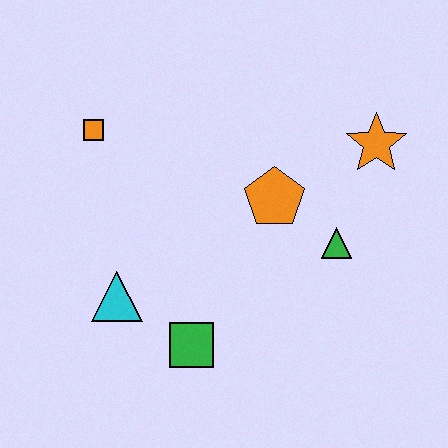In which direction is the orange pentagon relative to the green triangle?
The orange pentagon is to the left of the green triangle.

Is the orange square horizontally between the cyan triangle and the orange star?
No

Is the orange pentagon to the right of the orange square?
Yes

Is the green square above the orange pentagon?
No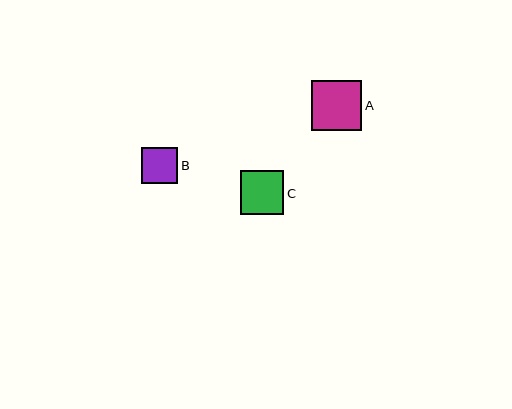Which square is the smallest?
Square B is the smallest with a size of approximately 36 pixels.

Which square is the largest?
Square A is the largest with a size of approximately 50 pixels.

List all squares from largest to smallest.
From largest to smallest: A, C, B.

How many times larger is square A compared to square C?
Square A is approximately 1.2 times the size of square C.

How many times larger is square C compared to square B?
Square C is approximately 1.2 times the size of square B.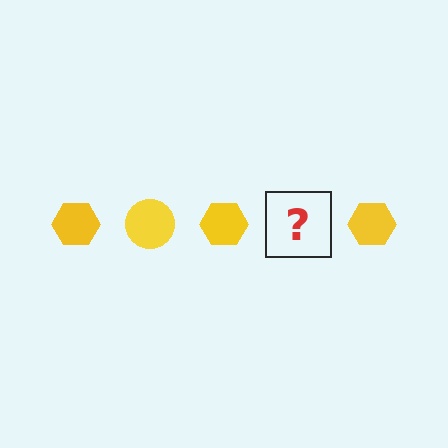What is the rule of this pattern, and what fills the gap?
The rule is that the pattern cycles through hexagon, circle shapes in yellow. The gap should be filled with a yellow circle.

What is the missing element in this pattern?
The missing element is a yellow circle.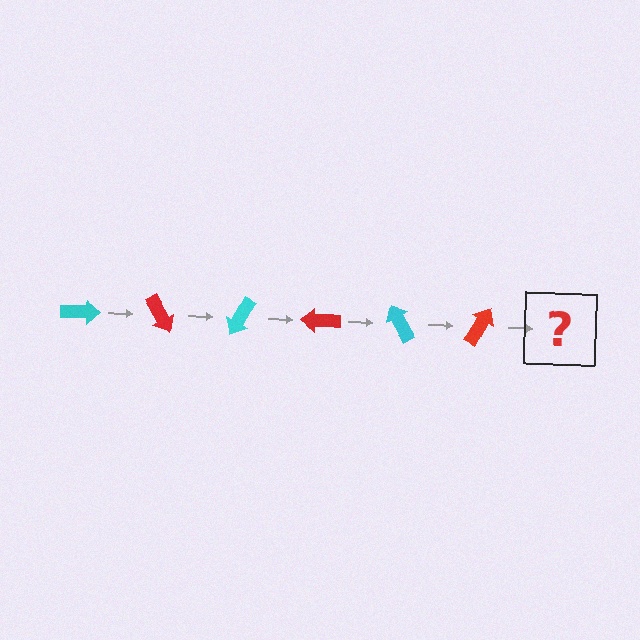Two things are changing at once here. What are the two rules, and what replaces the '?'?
The two rules are that it rotates 60 degrees each step and the color cycles through cyan and red. The '?' should be a cyan arrow, rotated 360 degrees from the start.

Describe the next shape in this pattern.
It should be a cyan arrow, rotated 360 degrees from the start.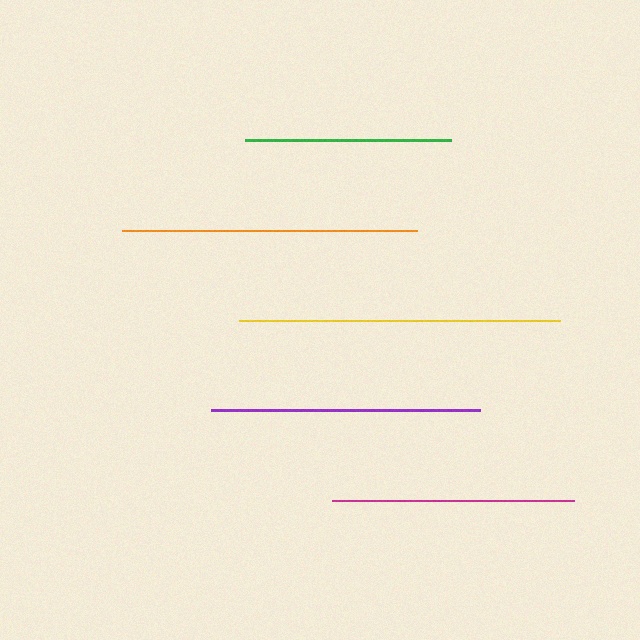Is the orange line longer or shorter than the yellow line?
The yellow line is longer than the orange line.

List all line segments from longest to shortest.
From longest to shortest: yellow, orange, purple, magenta, green.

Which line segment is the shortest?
The green line is the shortest at approximately 206 pixels.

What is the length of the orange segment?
The orange segment is approximately 295 pixels long.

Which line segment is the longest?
The yellow line is the longest at approximately 321 pixels.